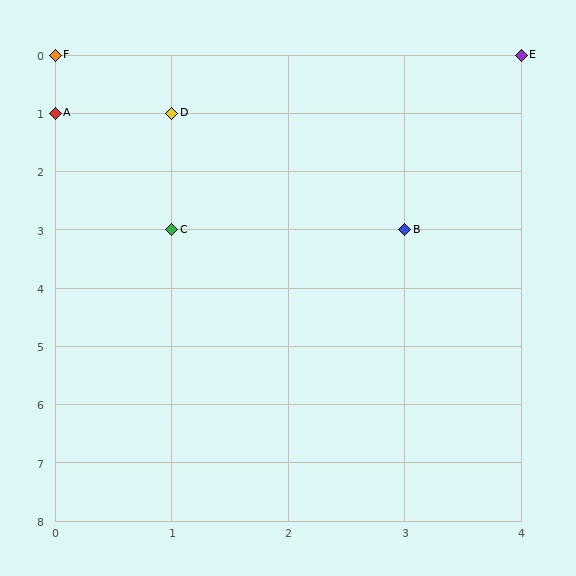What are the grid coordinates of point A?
Point A is at grid coordinates (0, 1).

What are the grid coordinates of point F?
Point F is at grid coordinates (0, 0).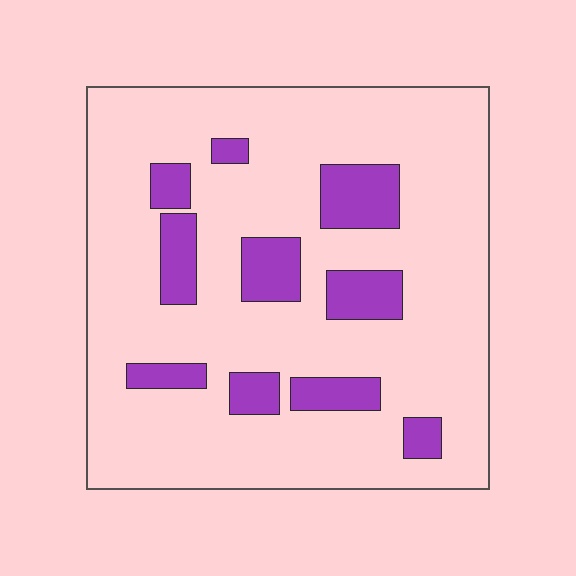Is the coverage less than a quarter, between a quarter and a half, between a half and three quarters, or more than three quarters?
Less than a quarter.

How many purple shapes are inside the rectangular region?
10.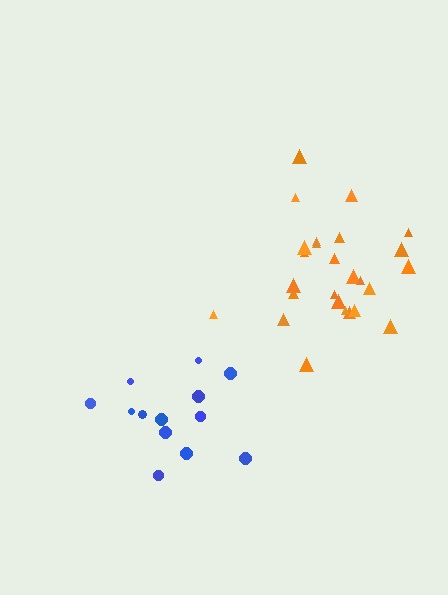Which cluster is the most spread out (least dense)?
Blue.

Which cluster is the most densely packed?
Orange.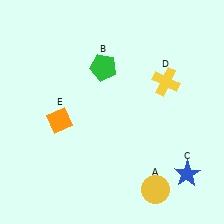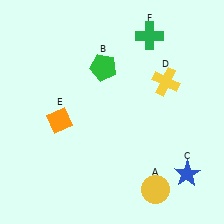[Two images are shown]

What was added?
A green cross (F) was added in Image 2.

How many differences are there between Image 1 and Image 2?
There is 1 difference between the two images.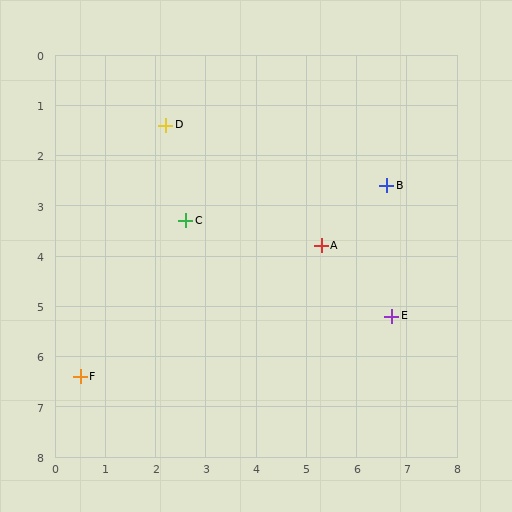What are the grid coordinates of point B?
Point B is at approximately (6.6, 2.6).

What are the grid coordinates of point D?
Point D is at approximately (2.2, 1.4).